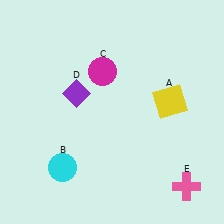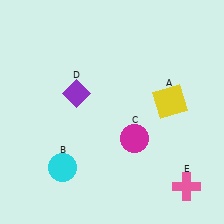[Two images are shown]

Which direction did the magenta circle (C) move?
The magenta circle (C) moved down.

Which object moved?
The magenta circle (C) moved down.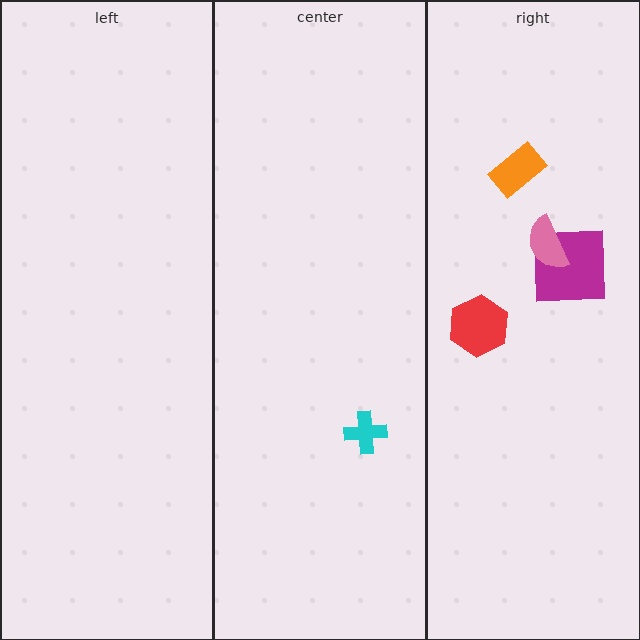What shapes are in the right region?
The orange rectangle, the magenta square, the red hexagon, the pink semicircle.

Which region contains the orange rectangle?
The right region.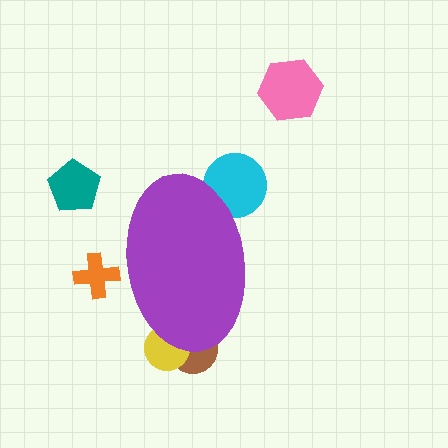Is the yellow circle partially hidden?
Yes, the yellow circle is partially hidden behind the purple ellipse.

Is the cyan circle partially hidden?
Yes, the cyan circle is partially hidden behind the purple ellipse.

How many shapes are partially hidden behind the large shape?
4 shapes are partially hidden.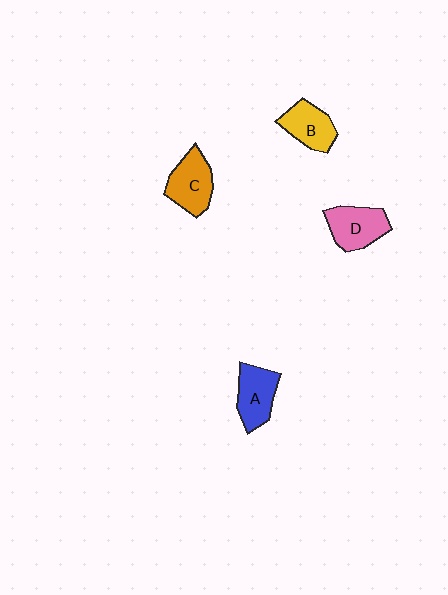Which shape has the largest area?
Shape C (orange).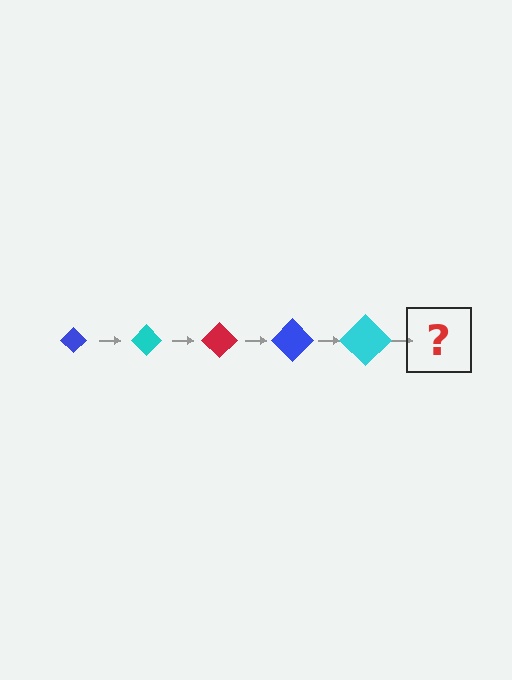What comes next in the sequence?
The next element should be a red diamond, larger than the previous one.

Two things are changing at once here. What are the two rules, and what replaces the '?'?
The two rules are that the diamond grows larger each step and the color cycles through blue, cyan, and red. The '?' should be a red diamond, larger than the previous one.